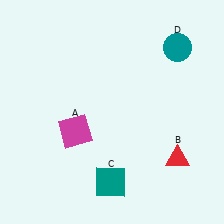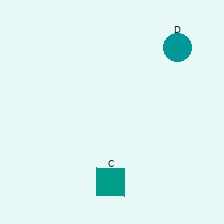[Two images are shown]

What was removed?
The magenta square (A), the red triangle (B) were removed in Image 2.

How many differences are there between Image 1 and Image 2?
There are 2 differences between the two images.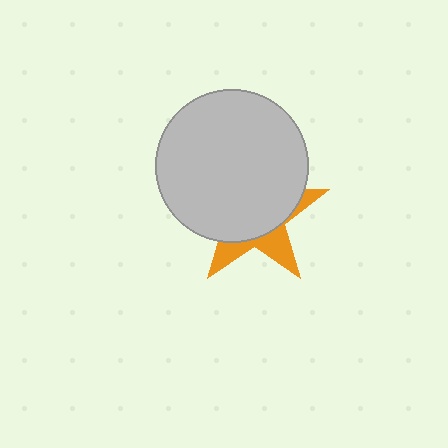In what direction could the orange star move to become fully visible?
The orange star could move down. That would shift it out from behind the light gray circle entirely.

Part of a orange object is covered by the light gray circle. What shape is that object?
It is a star.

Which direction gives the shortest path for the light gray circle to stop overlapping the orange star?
Moving up gives the shortest separation.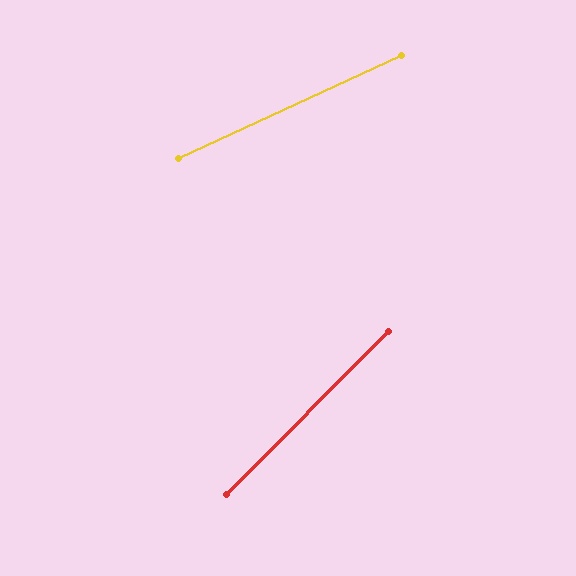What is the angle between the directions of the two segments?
Approximately 20 degrees.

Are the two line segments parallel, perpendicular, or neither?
Neither parallel nor perpendicular — they differ by about 20°.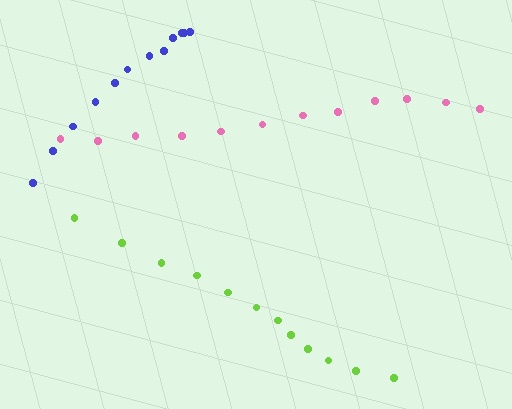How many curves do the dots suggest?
There are 3 distinct paths.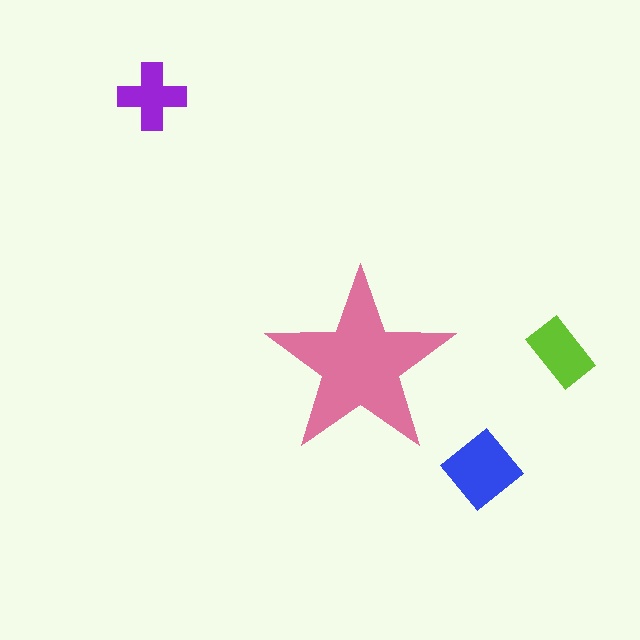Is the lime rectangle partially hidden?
No, the lime rectangle is fully visible.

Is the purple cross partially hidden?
No, the purple cross is fully visible.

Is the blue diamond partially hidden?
No, the blue diamond is fully visible.